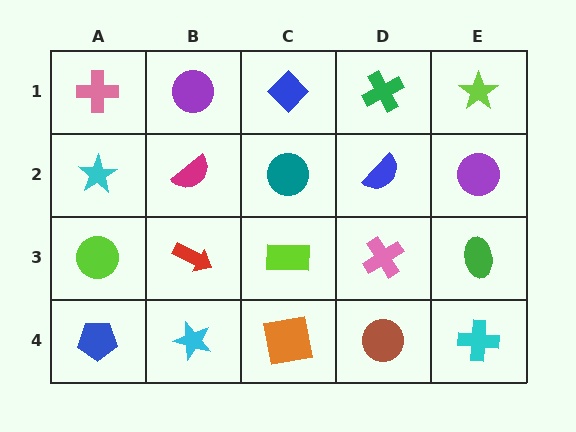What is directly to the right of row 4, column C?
A brown circle.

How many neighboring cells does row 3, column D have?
4.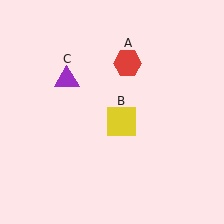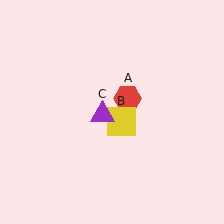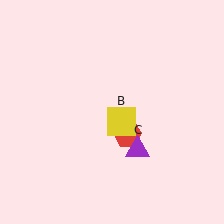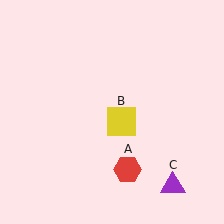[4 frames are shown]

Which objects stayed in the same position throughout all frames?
Yellow square (object B) remained stationary.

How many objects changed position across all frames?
2 objects changed position: red hexagon (object A), purple triangle (object C).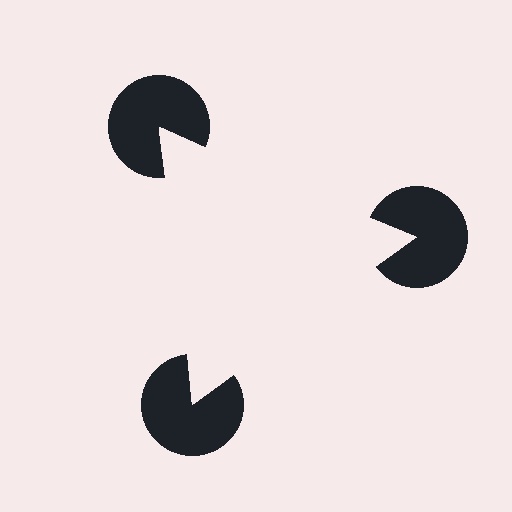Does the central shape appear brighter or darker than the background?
It typically appears slightly brighter than the background, even though no actual brightness change is drawn.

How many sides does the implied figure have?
3 sides.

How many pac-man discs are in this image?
There are 3 — one at each vertex of the illusory triangle.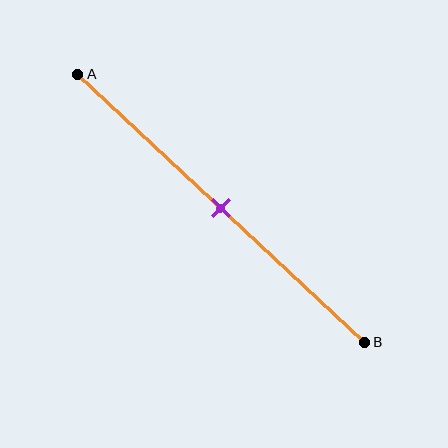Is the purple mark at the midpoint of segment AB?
Yes, the mark is approximately at the midpoint.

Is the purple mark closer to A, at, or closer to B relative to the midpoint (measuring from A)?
The purple mark is approximately at the midpoint of segment AB.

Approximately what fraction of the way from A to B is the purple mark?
The purple mark is approximately 50% of the way from A to B.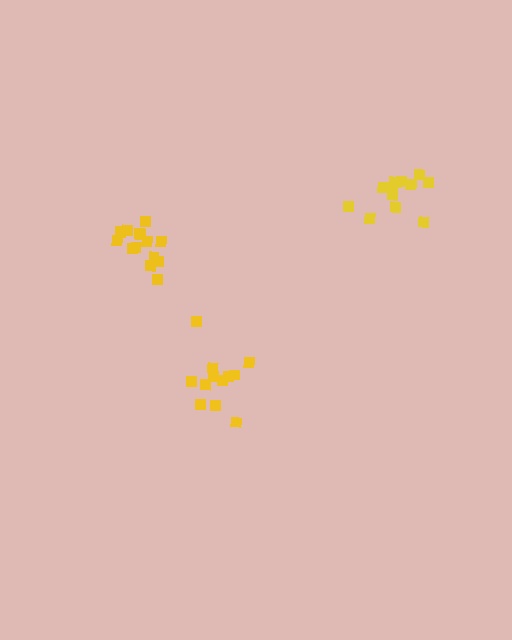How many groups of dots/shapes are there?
There are 3 groups.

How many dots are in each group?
Group 1: 12 dots, Group 2: 14 dots, Group 3: 13 dots (39 total).